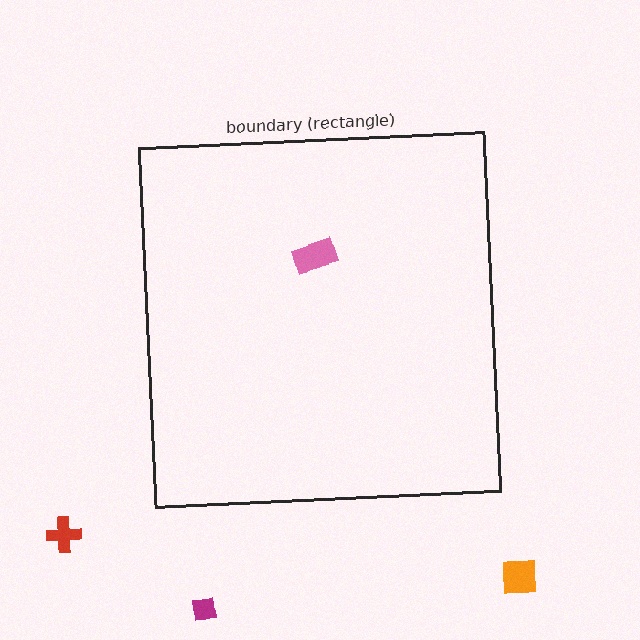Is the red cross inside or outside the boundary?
Outside.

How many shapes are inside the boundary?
1 inside, 3 outside.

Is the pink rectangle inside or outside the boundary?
Inside.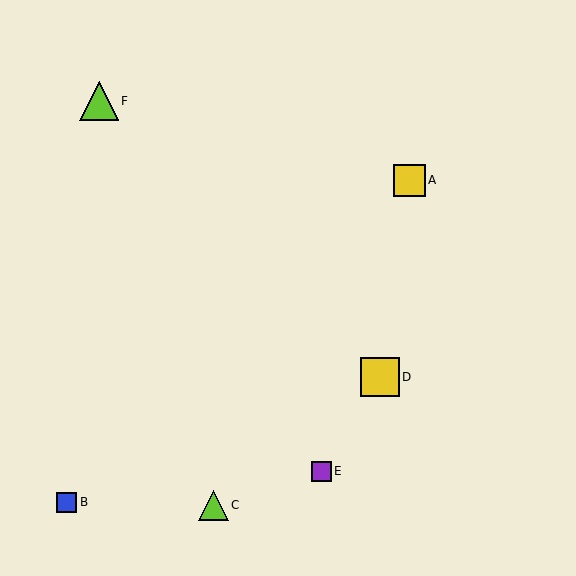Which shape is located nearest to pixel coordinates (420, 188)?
The yellow square (labeled A) at (410, 180) is nearest to that location.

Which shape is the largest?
The yellow square (labeled D) is the largest.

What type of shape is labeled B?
Shape B is a blue square.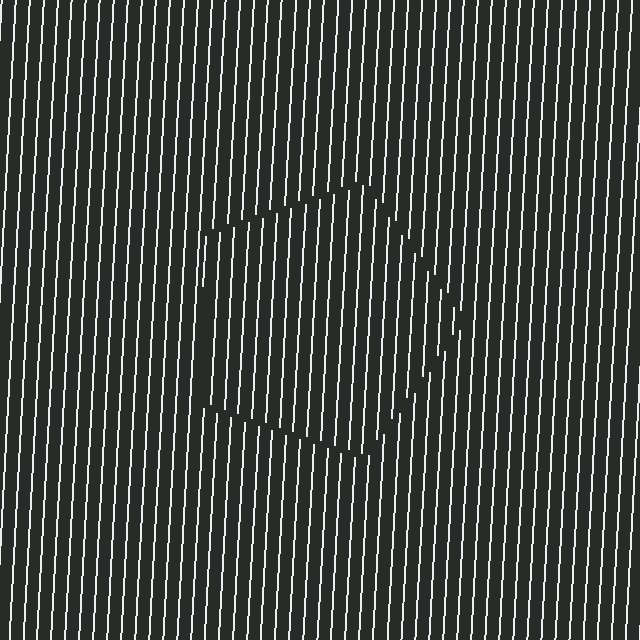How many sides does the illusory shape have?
5 sides — the line-ends trace a pentagon.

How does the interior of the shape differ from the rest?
The interior of the shape contains the same grating, shifted by half a period — the contour is defined by the phase discontinuity where line-ends from the inner and outer gratings abut.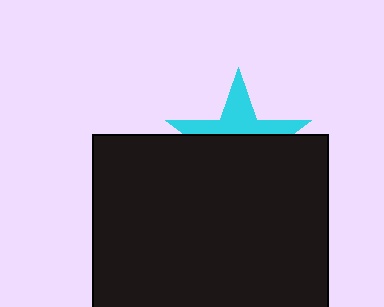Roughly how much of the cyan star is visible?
A small part of it is visible (roughly 40%).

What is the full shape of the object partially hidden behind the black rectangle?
The partially hidden object is a cyan star.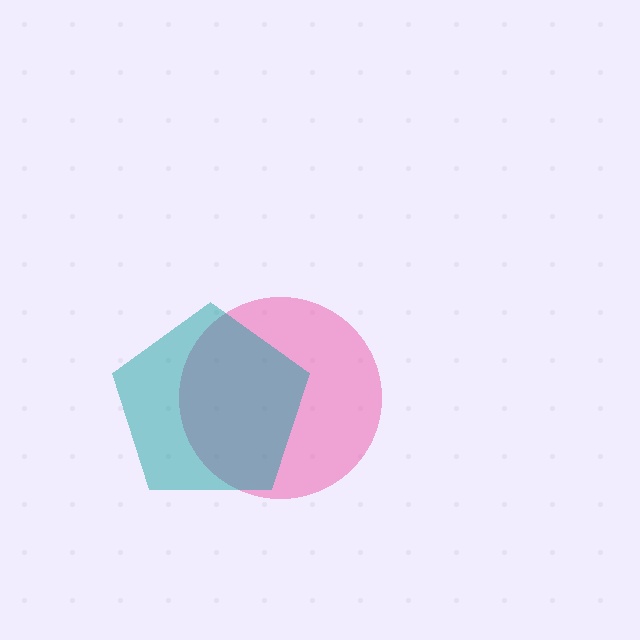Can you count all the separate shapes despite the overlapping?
Yes, there are 2 separate shapes.